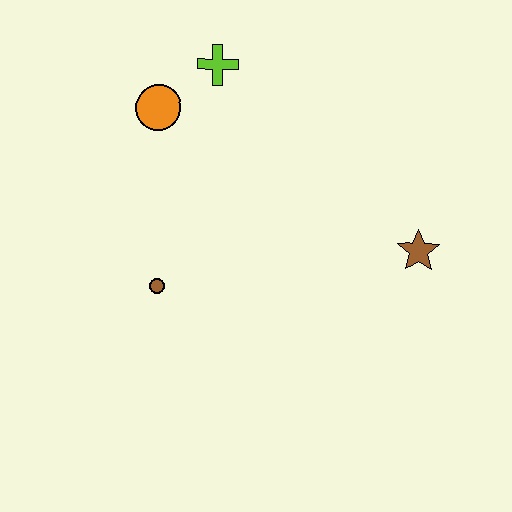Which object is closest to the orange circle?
The lime cross is closest to the orange circle.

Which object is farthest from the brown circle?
The brown star is farthest from the brown circle.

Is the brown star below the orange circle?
Yes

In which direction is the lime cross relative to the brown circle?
The lime cross is above the brown circle.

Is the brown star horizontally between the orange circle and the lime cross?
No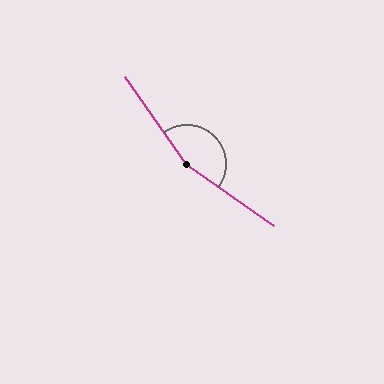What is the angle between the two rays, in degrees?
Approximately 161 degrees.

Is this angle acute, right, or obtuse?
It is obtuse.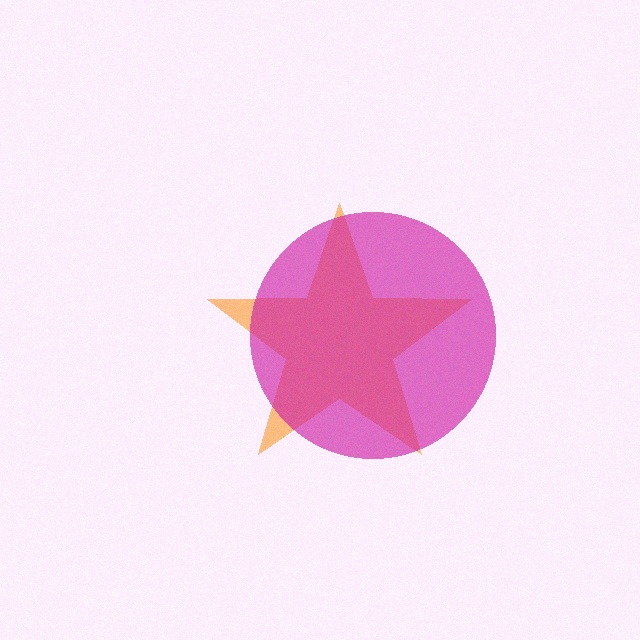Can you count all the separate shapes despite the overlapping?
Yes, there are 2 separate shapes.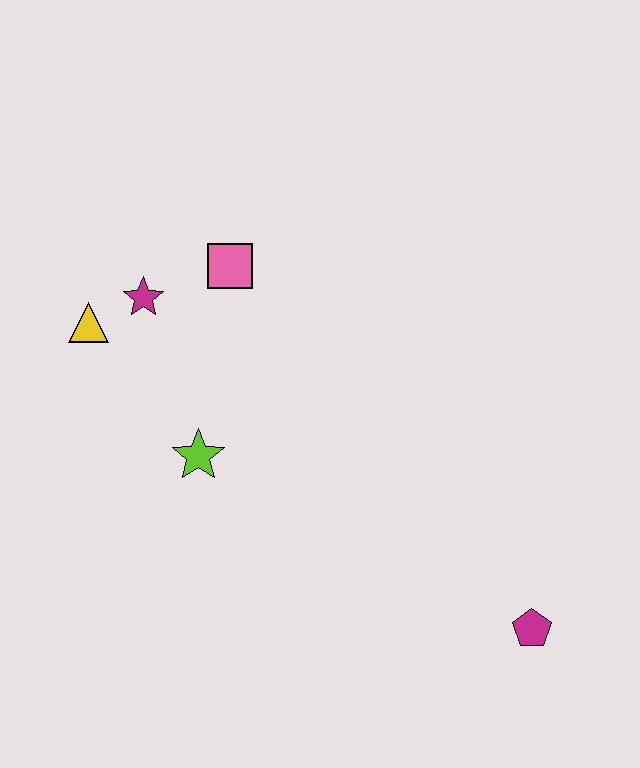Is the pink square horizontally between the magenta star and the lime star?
No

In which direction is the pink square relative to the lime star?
The pink square is above the lime star.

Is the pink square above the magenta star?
Yes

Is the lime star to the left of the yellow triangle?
No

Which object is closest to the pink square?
The magenta star is closest to the pink square.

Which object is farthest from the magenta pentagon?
The yellow triangle is farthest from the magenta pentagon.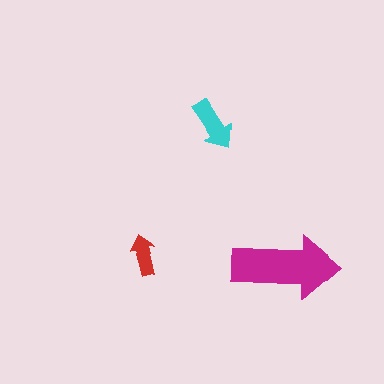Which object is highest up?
The cyan arrow is topmost.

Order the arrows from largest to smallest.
the magenta one, the cyan one, the red one.